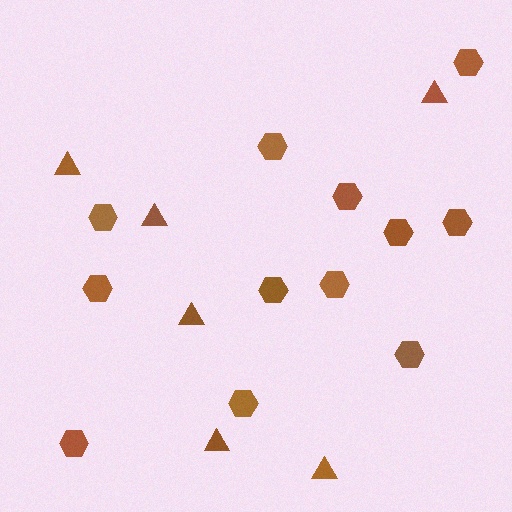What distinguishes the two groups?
There are 2 groups: one group of triangles (6) and one group of hexagons (12).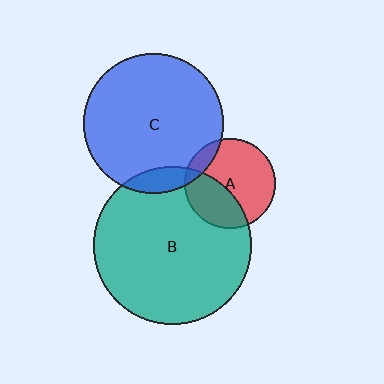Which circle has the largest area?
Circle B (teal).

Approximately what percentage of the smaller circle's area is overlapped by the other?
Approximately 35%.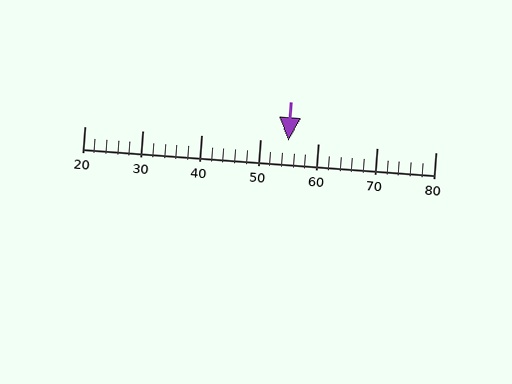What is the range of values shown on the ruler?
The ruler shows values from 20 to 80.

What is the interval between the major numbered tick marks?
The major tick marks are spaced 10 units apart.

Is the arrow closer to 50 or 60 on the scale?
The arrow is closer to 50.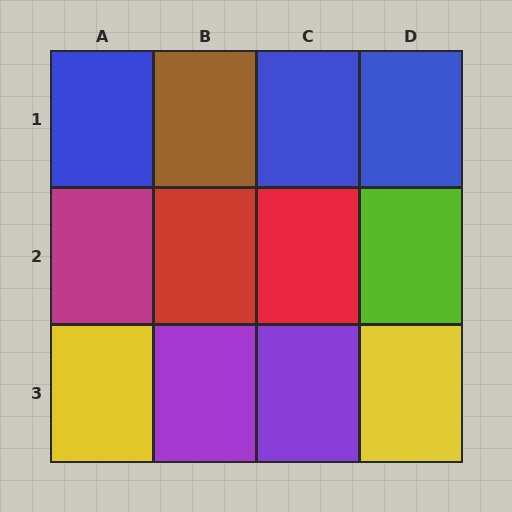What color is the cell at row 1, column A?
Blue.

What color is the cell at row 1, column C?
Blue.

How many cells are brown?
1 cell is brown.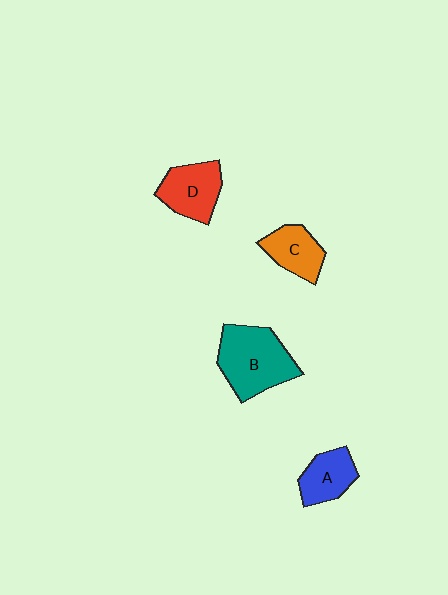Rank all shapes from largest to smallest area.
From largest to smallest: B (teal), D (red), C (orange), A (blue).